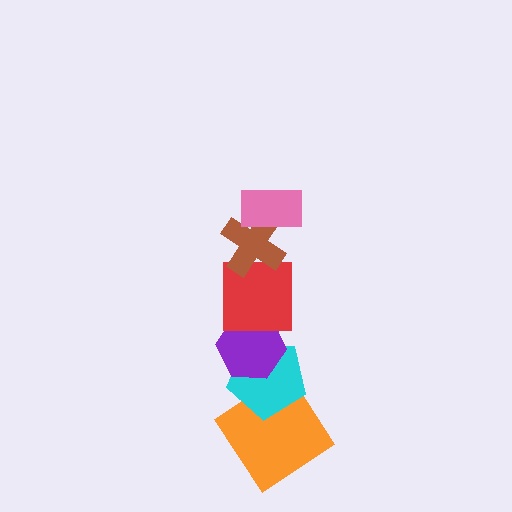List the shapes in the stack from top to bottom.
From top to bottom: the pink rectangle, the brown cross, the red square, the purple hexagon, the cyan pentagon, the orange diamond.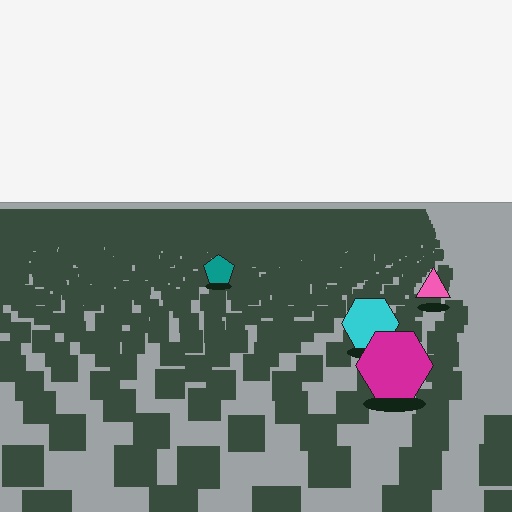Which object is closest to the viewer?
The magenta hexagon is closest. The texture marks near it are larger and more spread out.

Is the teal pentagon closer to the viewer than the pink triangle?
No. The pink triangle is closer — you can tell from the texture gradient: the ground texture is coarser near it.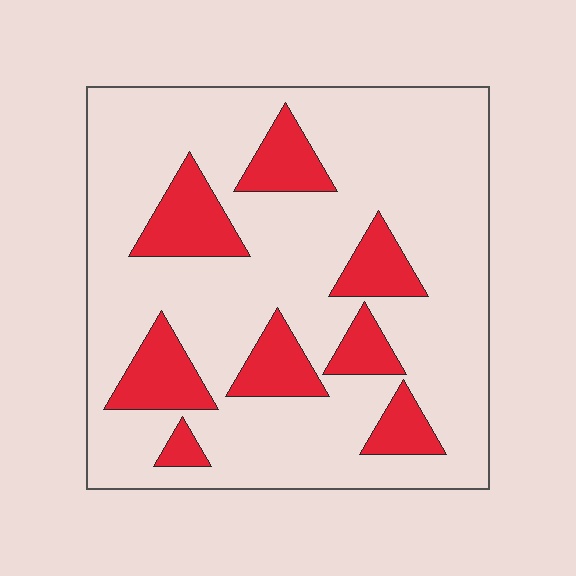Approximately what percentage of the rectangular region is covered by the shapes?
Approximately 20%.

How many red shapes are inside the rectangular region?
8.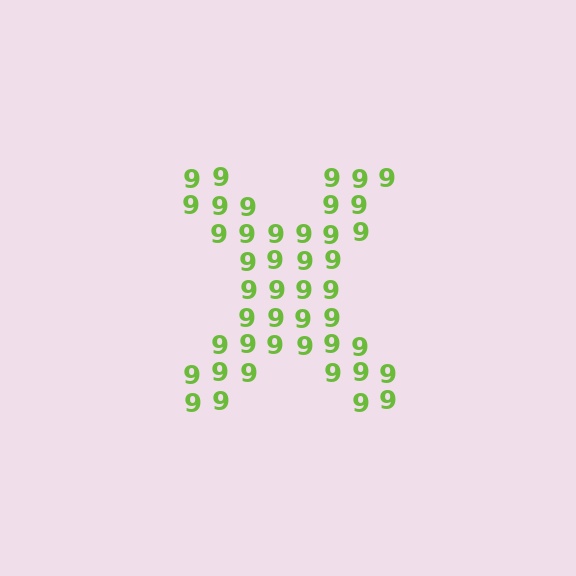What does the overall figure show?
The overall figure shows the letter X.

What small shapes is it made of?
It is made of small digit 9's.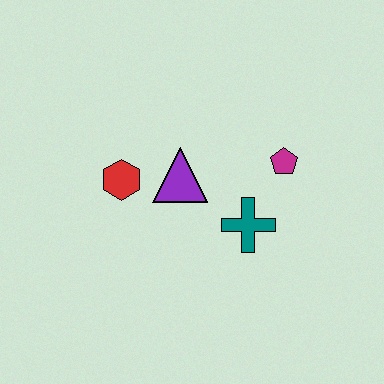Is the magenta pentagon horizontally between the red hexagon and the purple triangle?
No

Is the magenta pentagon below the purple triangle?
No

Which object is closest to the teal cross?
The magenta pentagon is closest to the teal cross.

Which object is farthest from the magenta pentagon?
The red hexagon is farthest from the magenta pentagon.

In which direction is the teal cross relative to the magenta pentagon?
The teal cross is below the magenta pentagon.